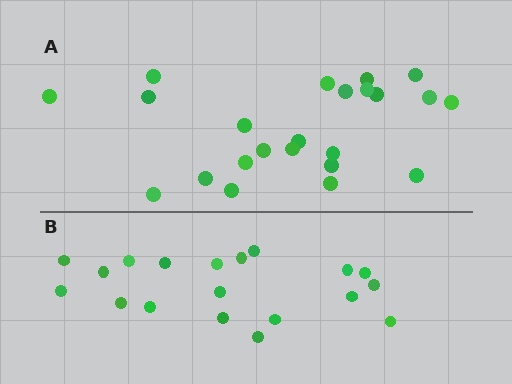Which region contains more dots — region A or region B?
Region A (the top region) has more dots.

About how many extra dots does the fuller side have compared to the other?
Region A has about 4 more dots than region B.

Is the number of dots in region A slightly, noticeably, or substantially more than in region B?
Region A has only slightly more — the two regions are fairly close. The ratio is roughly 1.2 to 1.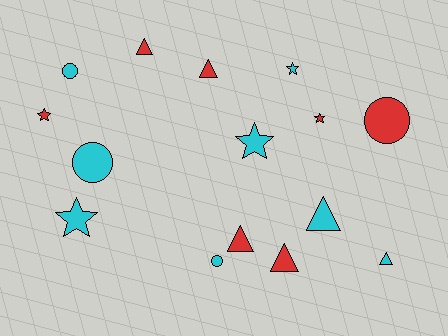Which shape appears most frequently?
Triangle, with 6 objects.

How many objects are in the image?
There are 15 objects.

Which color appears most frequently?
Cyan, with 8 objects.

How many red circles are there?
There is 1 red circle.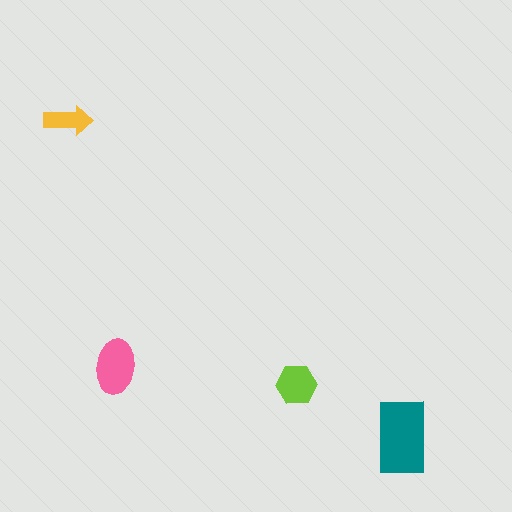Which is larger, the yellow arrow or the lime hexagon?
The lime hexagon.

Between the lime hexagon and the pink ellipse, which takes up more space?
The pink ellipse.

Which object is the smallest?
The yellow arrow.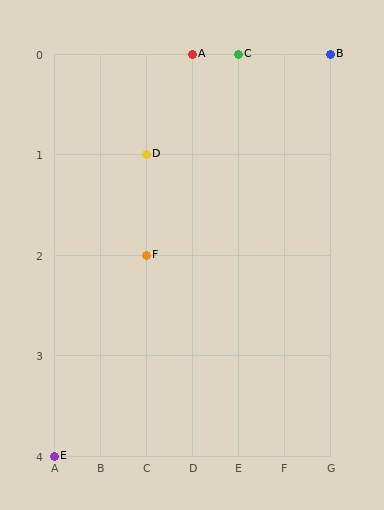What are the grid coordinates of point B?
Point B is at grid coordinates (G, 0).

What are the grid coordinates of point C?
Point C is at grid coordinates (E, 0).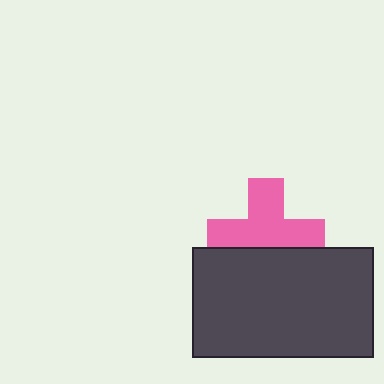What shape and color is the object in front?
The object in front is a dark gray rectangle.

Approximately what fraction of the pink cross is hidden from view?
Roughly 34% of the pink cross is hidden behind the dark gray rectangle.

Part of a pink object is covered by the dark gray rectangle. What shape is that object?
It is a cross.